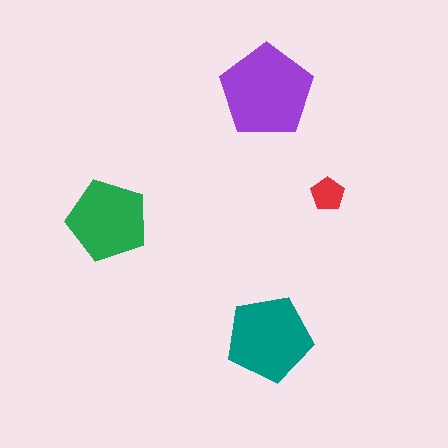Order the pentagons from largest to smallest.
the purple one, the teal one, the green one, the red one.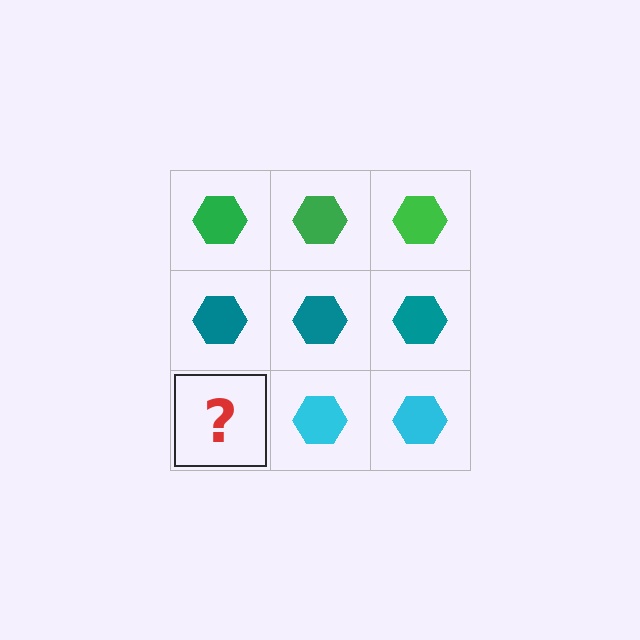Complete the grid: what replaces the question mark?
The question mark should be replaced with a cyan hexagon.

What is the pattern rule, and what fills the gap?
The rule is that each row has a consistent color. The gap should be filled with a cyan hexagon.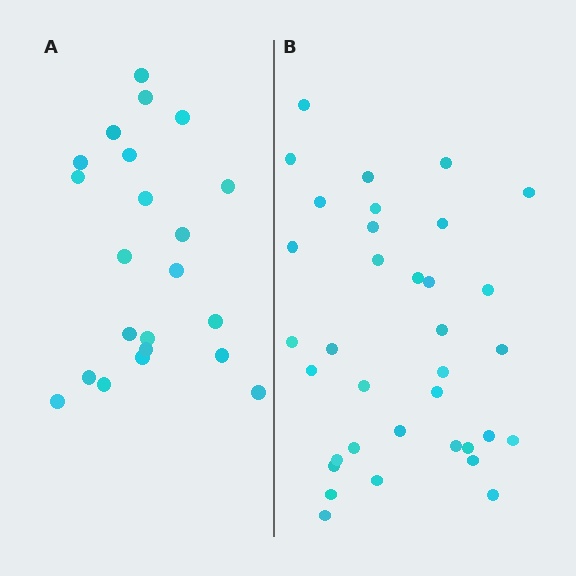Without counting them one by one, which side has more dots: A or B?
Region B (the right region) has more dots.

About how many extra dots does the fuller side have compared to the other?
Region B has approximately 15 more dots than region A.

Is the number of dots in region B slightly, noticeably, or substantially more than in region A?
Region B has substantially more. The ratio is roughly 1.6 to 1.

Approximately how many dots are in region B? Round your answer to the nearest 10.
About 40 dots. (The exact count is 35, which rounds to 40.)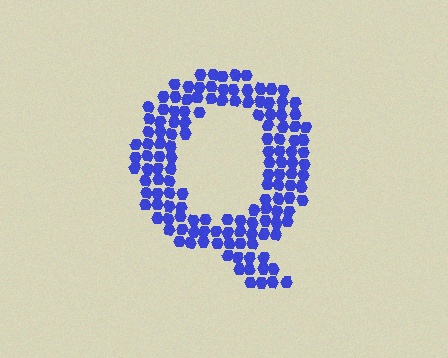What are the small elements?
The small elements are hexagons.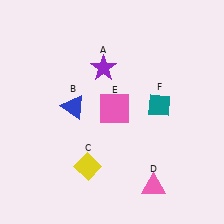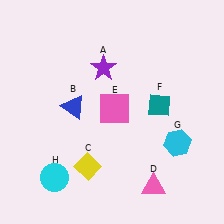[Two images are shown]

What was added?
A cyan hexagon (G), a cyan circle (H) were added in Image 2.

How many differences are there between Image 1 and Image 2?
There are 2 differences between the two images.